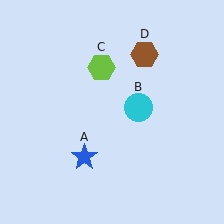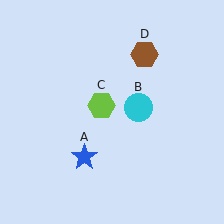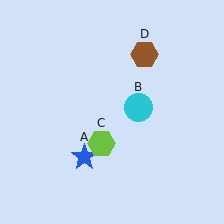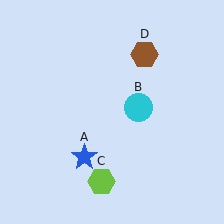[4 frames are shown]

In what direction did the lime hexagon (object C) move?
The lime hexagon (object C) moved down.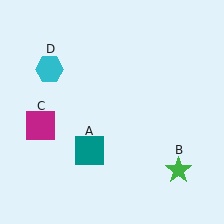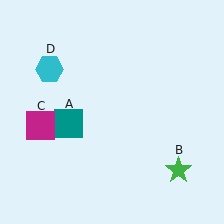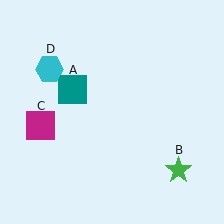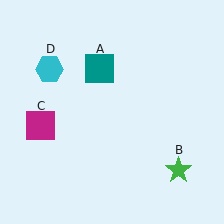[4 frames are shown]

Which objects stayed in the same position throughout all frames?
Green star (object B) and magenta square (object C) and cyan hexagon (object D) remained stationary.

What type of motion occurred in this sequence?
The teal square (object A) rotated clockwise around the center of the scene.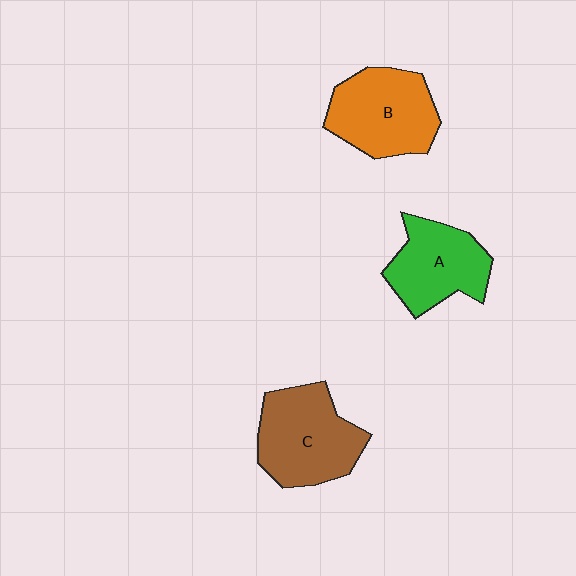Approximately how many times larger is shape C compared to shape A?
Approximately 1.2 times.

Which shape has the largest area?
Shape C (brown).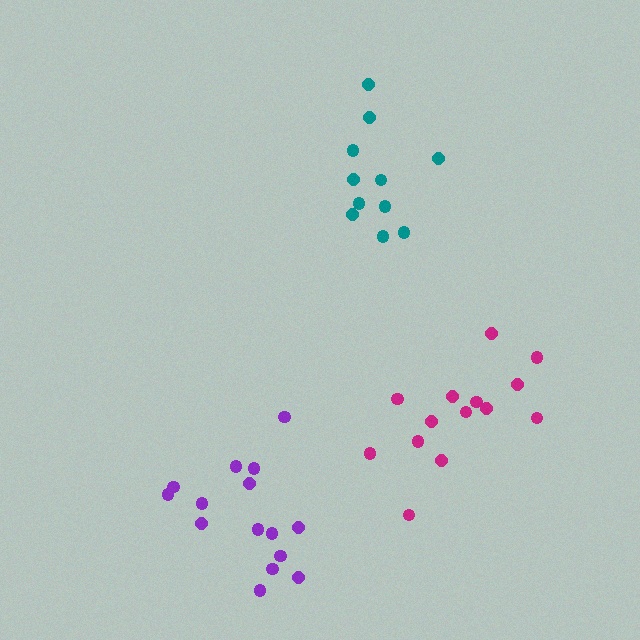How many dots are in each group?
Group 1: 15 dots, Group 2: 11 dots, Group 3: 14 dots (40 total).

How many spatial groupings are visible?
There are 3 spatial groupings.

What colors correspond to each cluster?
The clusters are colored: purple, teal, magenta.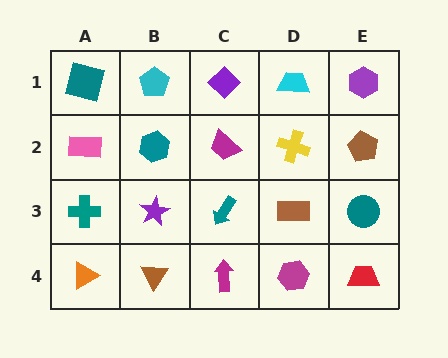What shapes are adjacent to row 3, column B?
A teal hexagon (row 2, column B), a brown triangle (row 4, column B), a teal cross (row 3, column A), a teal arrow (row 3, column C).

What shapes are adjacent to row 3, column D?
A yellow cross (row 2, column D), a magenta hexagon (row 4, column D), a teal arrow (row 3, column C), a teal circle (row 3, column E).